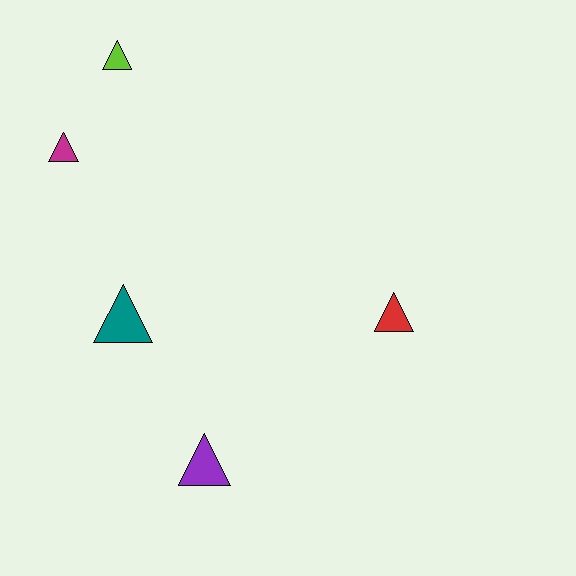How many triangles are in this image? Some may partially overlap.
There are 5 triangles.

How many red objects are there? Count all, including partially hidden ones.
There is 1 red object.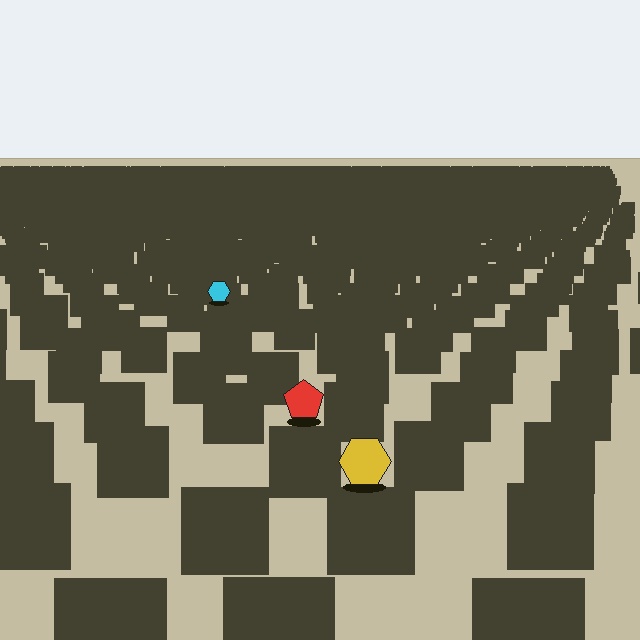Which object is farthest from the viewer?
The cyan hexagon is farthest from the viewer. It appears smaller and the ground texture around it is denser.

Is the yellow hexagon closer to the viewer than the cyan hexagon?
Yes. The yellow hexagon is closer — you can tell from the texture gradient: the ground texture is coarser near it.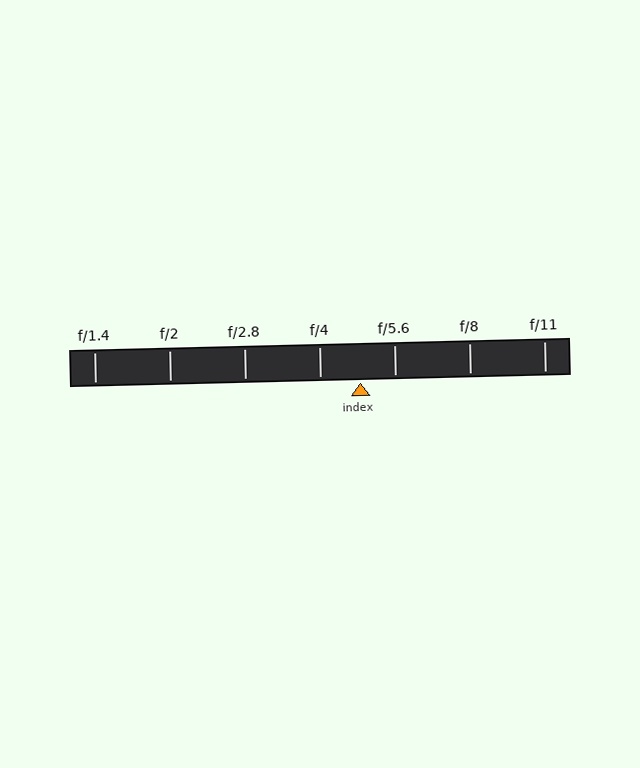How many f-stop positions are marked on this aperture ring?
There are 7 f-stop positions marked.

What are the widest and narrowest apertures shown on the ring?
The widest aperture shown is f/1.4 and the narrowest is f/11.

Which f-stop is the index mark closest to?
The index mark is closest to f/5.6.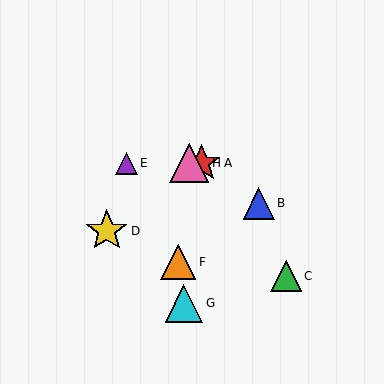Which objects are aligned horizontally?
Objects A, E, H are aligned horizontally.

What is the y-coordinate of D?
Object D is at y≈231.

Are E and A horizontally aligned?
Yes, both are at y≈163.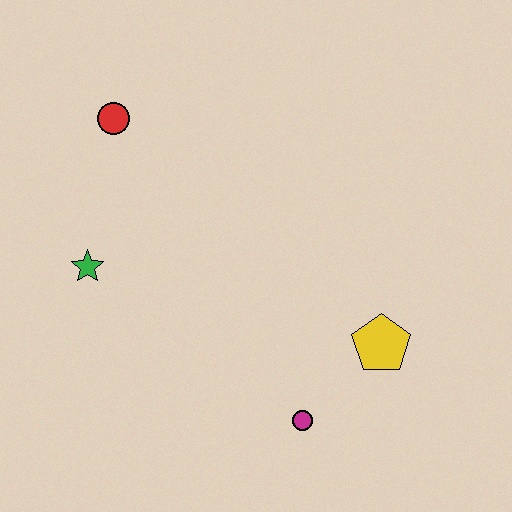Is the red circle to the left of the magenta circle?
Yes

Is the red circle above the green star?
Yes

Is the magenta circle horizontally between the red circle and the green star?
No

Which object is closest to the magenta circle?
The yellow pentagon is closest to the magenta circle.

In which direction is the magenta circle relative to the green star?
The magenta circle is to the right of the green star.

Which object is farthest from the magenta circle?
The red circle is farthest from the magenta circle.